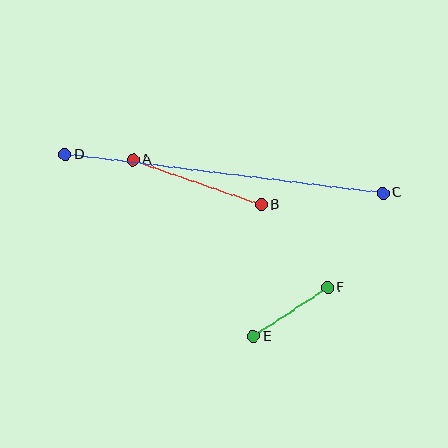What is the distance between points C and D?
The distance is approximately 320 pixels.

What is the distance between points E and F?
The distance is approximately 89 pixels.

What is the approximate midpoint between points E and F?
The midpoint is at approximately (291, 312) pixels.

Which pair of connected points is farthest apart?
Points C and D are farthest apart.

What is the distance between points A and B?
The distance is approximately 136 pixels.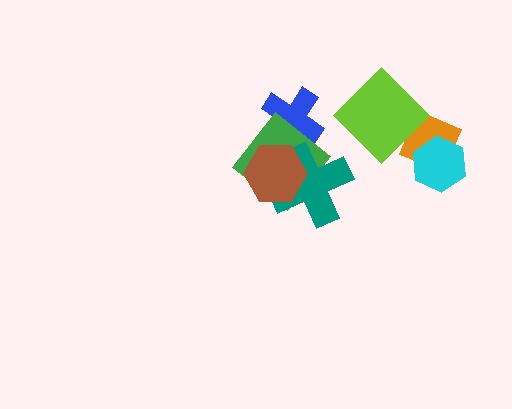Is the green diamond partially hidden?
Yes, it is partially covered by another shape.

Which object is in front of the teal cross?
The brown hexagon is in front of the teal cross.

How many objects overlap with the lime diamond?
1 object overlaps with the lime diamond.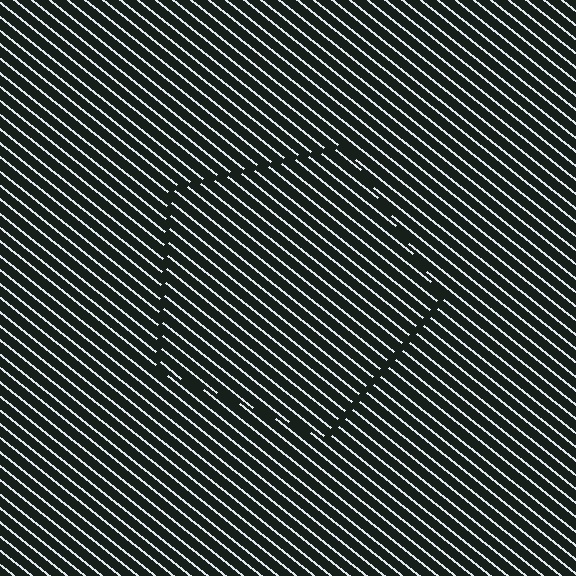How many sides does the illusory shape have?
5 sides — the line-ends trace a pentagon.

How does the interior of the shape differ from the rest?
The interior of the shape contains the same grating, shifted by half a period — the contour is defined by the phase discontinuity where line-ends from the inner and outer gratings abut.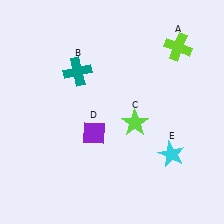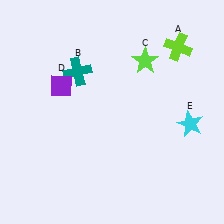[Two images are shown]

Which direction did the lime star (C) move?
The lime star (C) moved up.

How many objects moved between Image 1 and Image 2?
3 objects moved between the two images.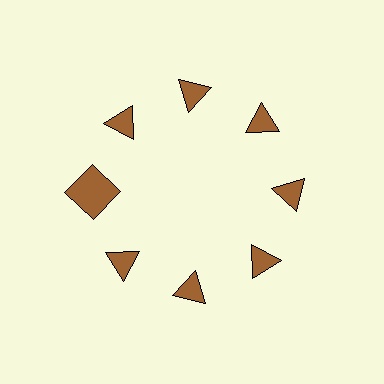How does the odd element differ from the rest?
It has a different shape: square instead of triangle.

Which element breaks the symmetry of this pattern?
The brown square at roughly the 9 o'clock position breaks the symmetry. All other shapes are brown triangles.